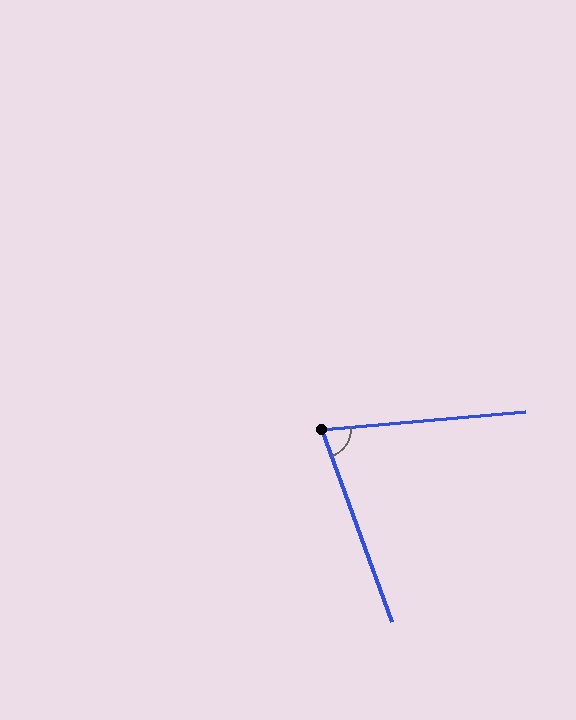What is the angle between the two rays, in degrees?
Approximately 75 degrees.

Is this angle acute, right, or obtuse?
It is acute.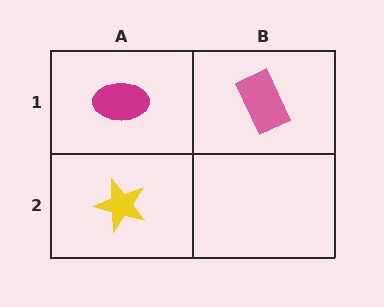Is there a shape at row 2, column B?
No, that cell is empty.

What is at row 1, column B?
A pink rectangle.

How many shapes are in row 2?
1 shape.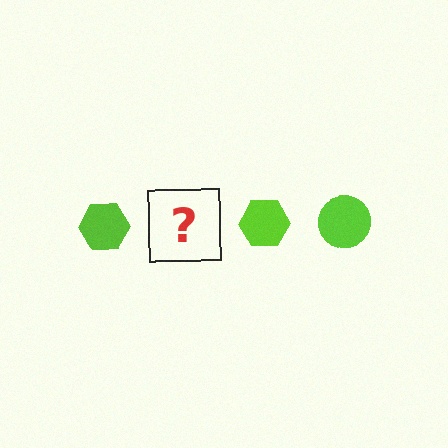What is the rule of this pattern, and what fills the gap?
The rule is that the pattern cycles through hexagon, circle shapes in lime. The gap should be filled with a lime circle.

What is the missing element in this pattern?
The missing element is a lime circle.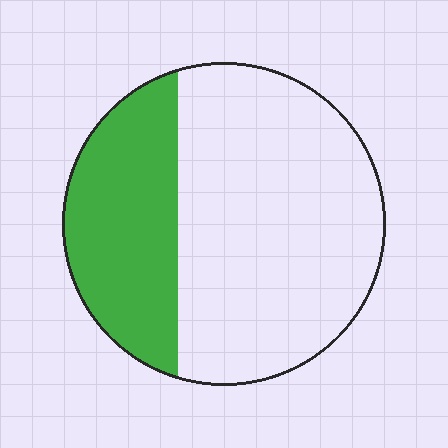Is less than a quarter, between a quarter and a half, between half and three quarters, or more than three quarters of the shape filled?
Between a quarter and a half.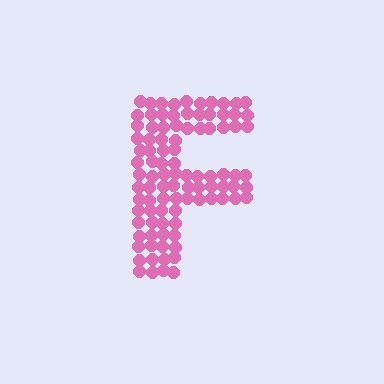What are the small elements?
The small elements are circles.